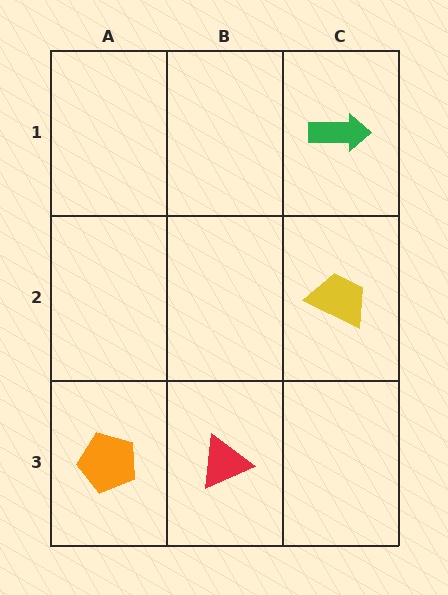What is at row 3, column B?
A red triangle.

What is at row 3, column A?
An orange pentagon.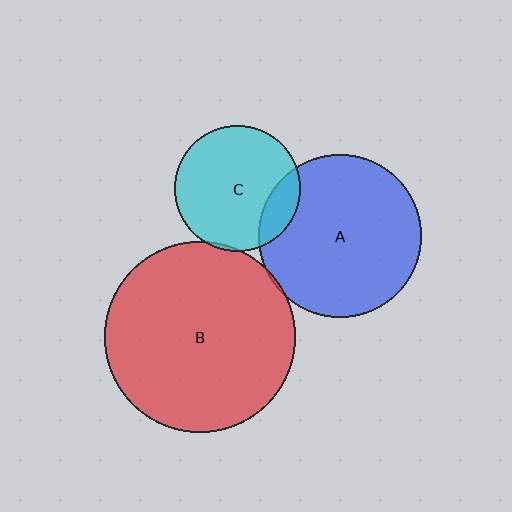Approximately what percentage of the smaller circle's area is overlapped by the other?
Approximately 5%.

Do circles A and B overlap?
Yes.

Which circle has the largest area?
Circle B (red).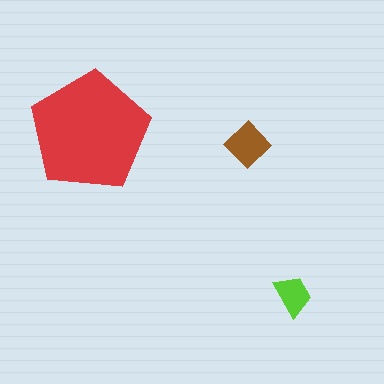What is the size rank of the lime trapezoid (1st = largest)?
3rd.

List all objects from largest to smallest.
The red pentagon, the brown diamond, the lime trapezoid.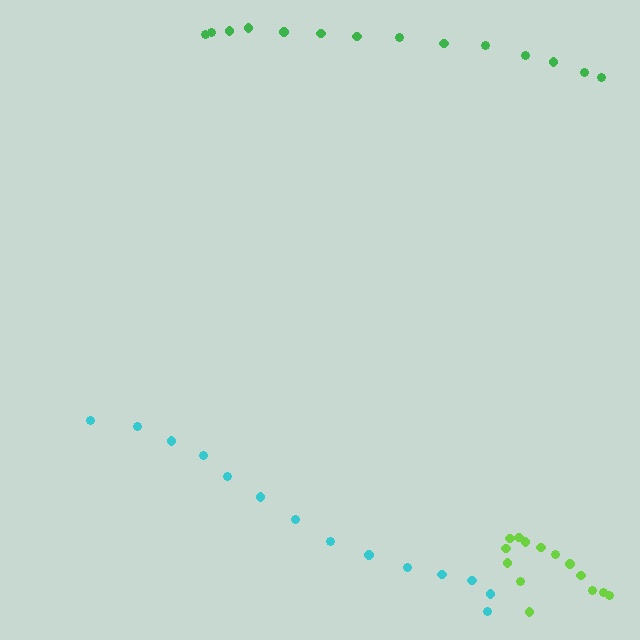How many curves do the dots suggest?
There are 3 distinct paths.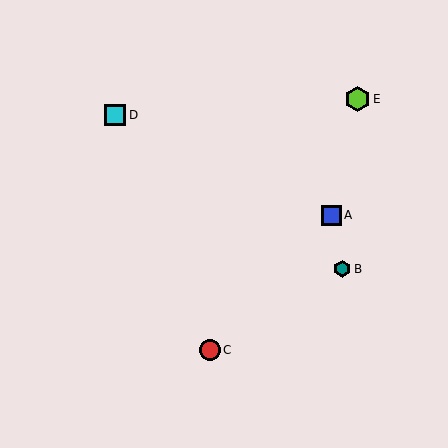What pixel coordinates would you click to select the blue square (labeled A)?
Click at (331, 215) to select the blue square A.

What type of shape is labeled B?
Shape B is a teal hexagon.